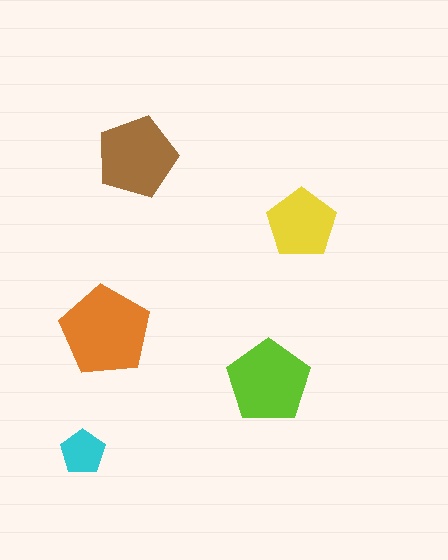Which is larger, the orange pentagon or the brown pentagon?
The orange one.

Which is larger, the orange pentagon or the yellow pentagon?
The orange one.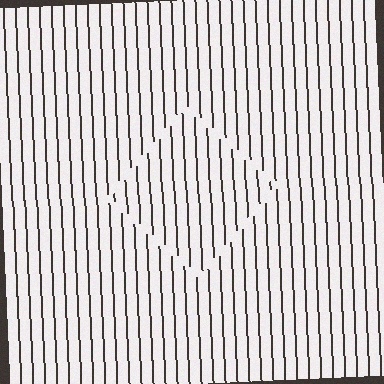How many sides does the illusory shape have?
4 sides — the line-ends trace a square.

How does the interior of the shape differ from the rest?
The interior of the shape contains the same grating, shifted by half a period — the contour is defined by the phase discontinuity where line-ends from the inner and outer gratings abut.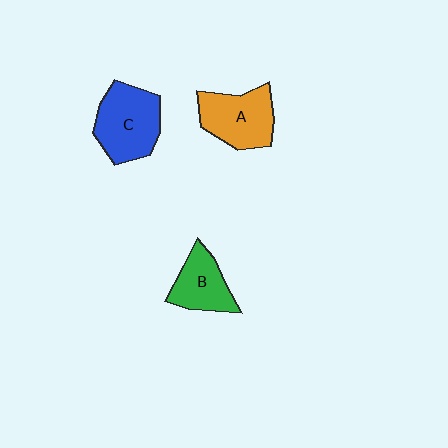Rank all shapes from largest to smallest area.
From largest to smallest: C (blue), A (orange), B (green).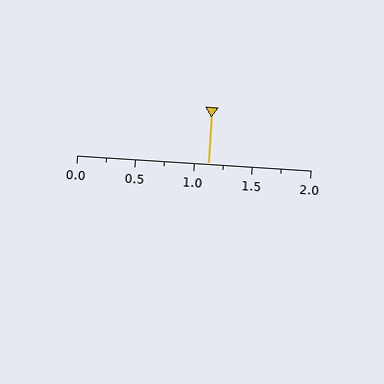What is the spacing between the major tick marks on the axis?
The major ticks are spaced 0.5 apart.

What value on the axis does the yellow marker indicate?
The marker indicates approximately 1.12.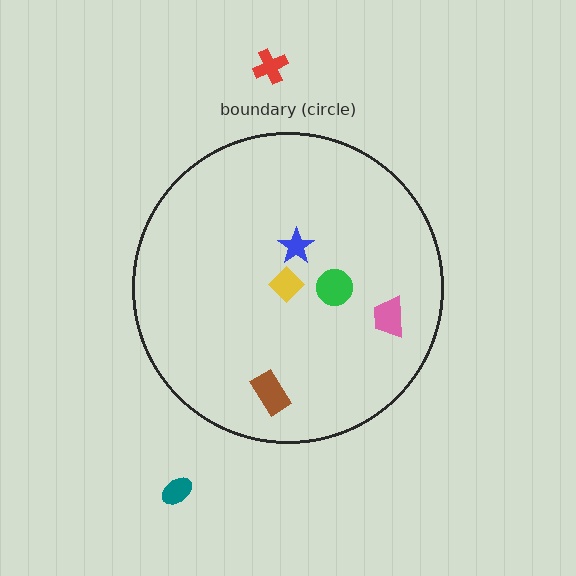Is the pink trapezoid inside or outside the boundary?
Inside.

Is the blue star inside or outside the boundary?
Inside.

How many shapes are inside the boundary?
5 inside, 2 outside.